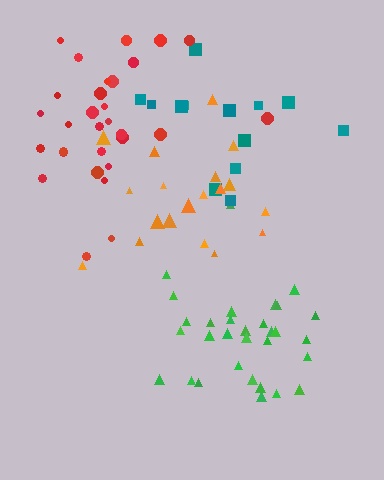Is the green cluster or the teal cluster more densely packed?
Green.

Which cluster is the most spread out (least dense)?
Orange.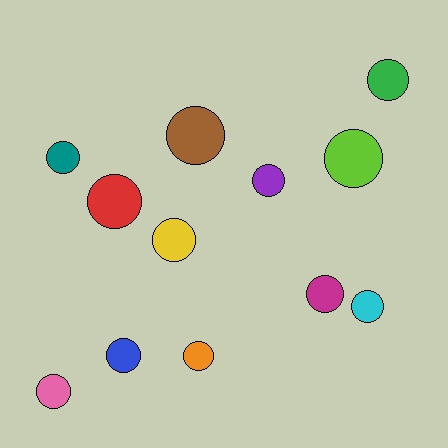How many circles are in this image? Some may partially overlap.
There are 12 circles.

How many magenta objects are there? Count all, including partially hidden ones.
There is 1 magenta object.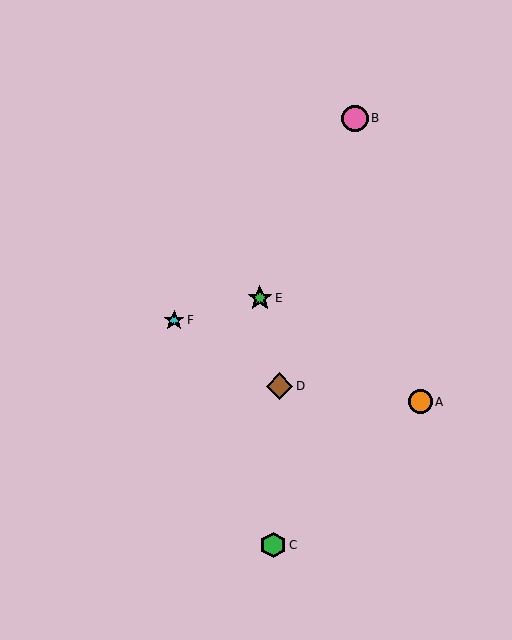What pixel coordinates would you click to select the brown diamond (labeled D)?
Click at (279, 386) to select the brown diamond D.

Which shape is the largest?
The pink circle (labeled B) is the largest.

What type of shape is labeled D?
Shape D is a brown diamond.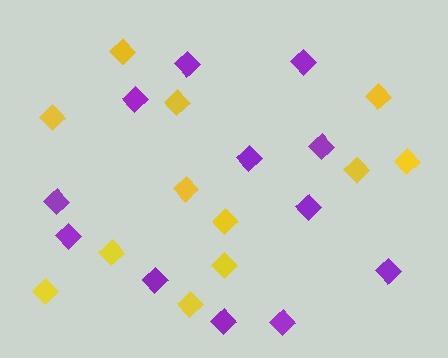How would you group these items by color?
There are 2 groups: one group of purple diamonds (12) and one group of yellow diamonds (12).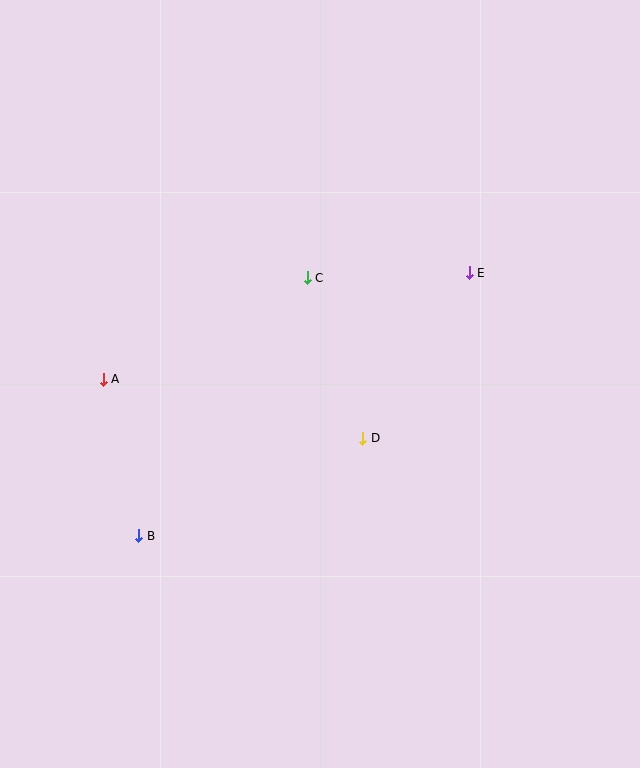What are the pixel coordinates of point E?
Point E is at (469, 273).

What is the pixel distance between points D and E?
The distance between D and E is 197 pixels.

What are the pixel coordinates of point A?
Point A is at (103, 379).